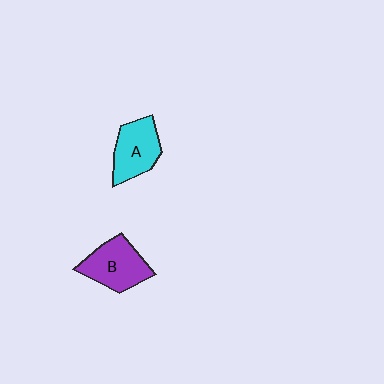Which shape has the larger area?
Shape B (purple).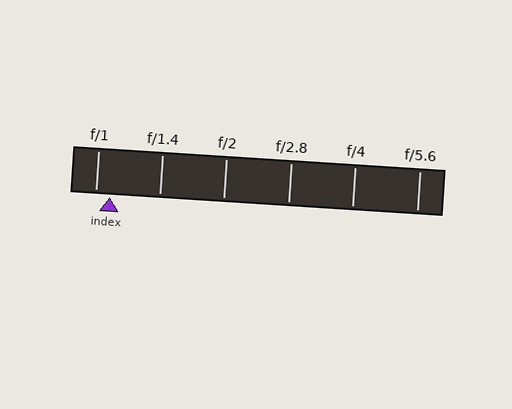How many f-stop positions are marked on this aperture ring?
There are 6 f-stop positions marked.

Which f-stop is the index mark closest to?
The index mark is closest to f/1.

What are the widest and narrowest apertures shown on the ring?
The widest aperture shown is f/1 and the narrowest is f/5.6.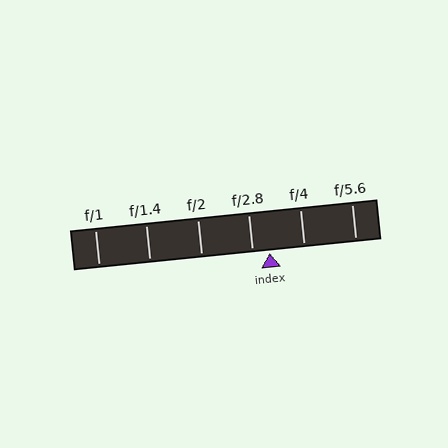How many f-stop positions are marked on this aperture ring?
There are 6 f-stop positions marked.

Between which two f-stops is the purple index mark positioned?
The index mark is between f/2.8 and f/4.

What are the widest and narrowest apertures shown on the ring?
The widest aperture shown is f/1 and the narrowest is f/5.6.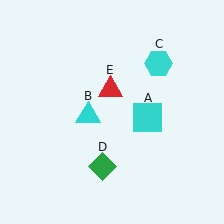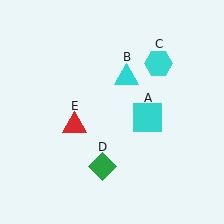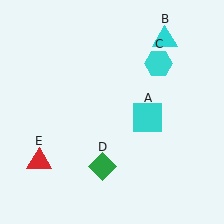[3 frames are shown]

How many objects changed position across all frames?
2 objects changed position: cyan triangle (object B), red triangle (object E).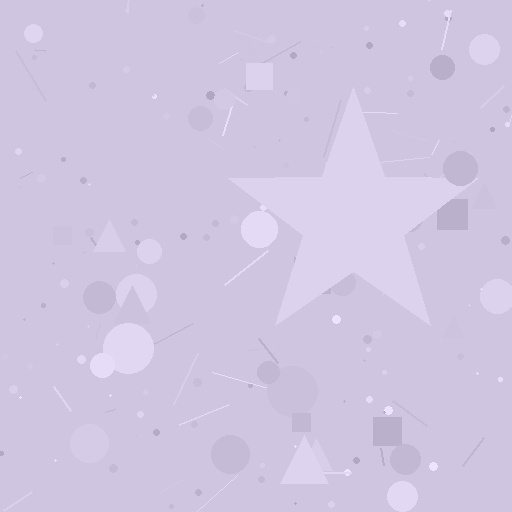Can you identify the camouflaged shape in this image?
The camouflaged shape is a star.